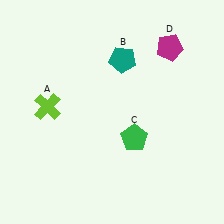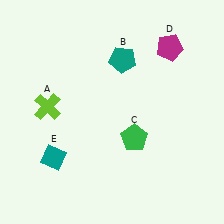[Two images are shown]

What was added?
A teal diamond (E) was added in Image 2.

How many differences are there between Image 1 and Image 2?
There is 1 difference between the two images.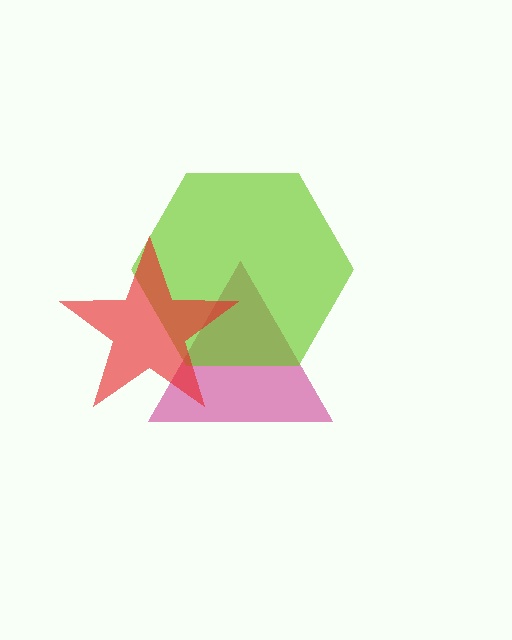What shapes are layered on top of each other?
The layered shapes are: a magenta triangle, a lime hexagon, a red star.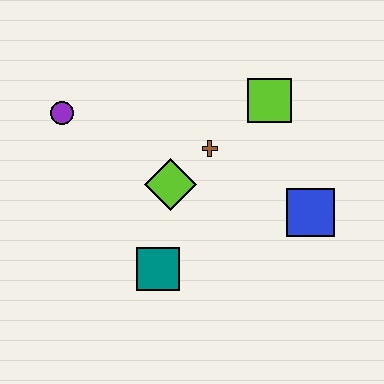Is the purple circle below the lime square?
Yes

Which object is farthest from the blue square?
The purple circle is farthest from the blue square.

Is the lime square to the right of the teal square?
Yes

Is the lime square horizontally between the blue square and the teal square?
Yes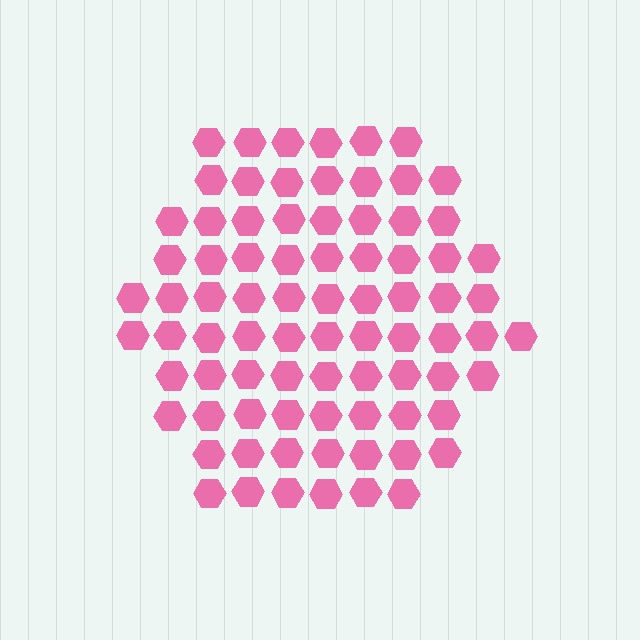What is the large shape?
The large shape is a hexagon.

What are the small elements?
The small elements are hexagons.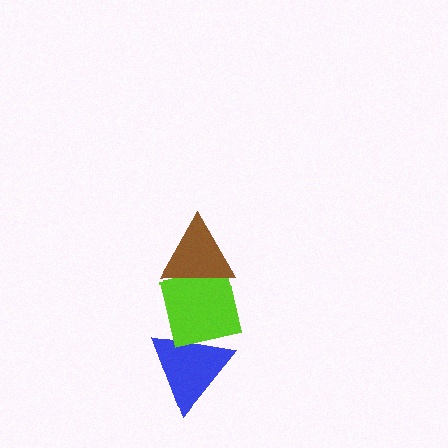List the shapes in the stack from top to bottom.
From top to bottom: the brown triangle, the lime square, the blue triangle.